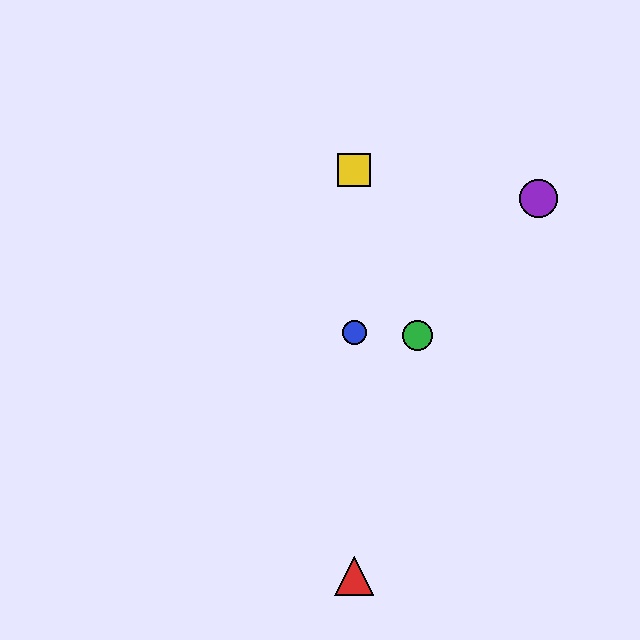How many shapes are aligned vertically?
3 shapes (the red triangle, the blue circle, the yellow square) are aligned vertically.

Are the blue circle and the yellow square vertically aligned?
Yes, both are at x≈354.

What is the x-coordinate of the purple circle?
The purple circle is at x≈539.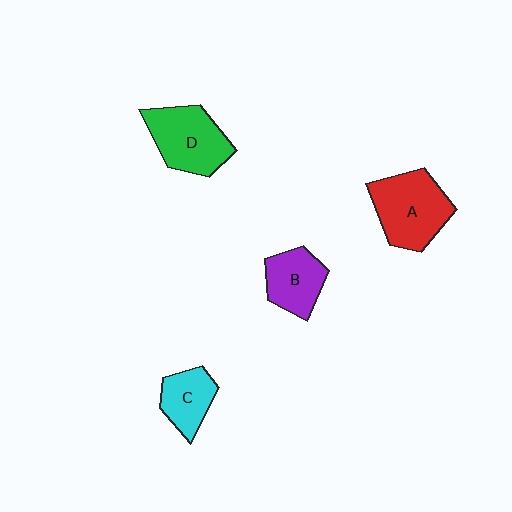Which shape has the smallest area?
Shape C (cyan).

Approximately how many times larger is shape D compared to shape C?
Approximately 1.6 times.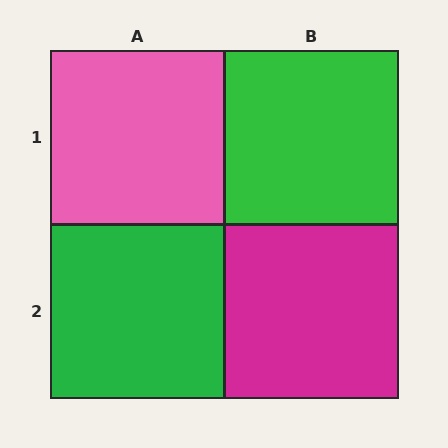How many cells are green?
2 cells are green.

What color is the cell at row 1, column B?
Green.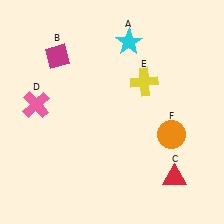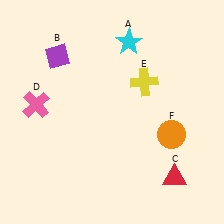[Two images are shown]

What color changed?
The diamond (B) changed from magenta in Image 1 to purple in Image 2.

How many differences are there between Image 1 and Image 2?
There is 1 difference between the two images.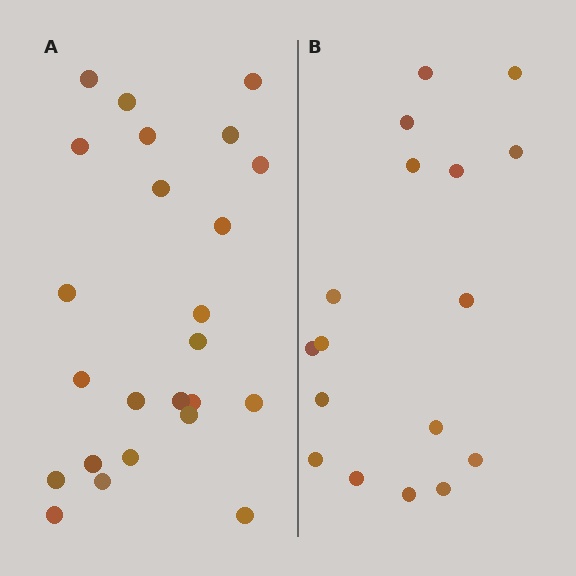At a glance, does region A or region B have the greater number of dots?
Region A (the left region) has more dots.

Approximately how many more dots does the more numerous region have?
Region A has roughly 8 or so more dots than region B.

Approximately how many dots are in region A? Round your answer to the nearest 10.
About 20 dots. (The exact count is 24, which rounds to 20.)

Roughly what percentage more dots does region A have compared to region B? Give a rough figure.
About 40% more.